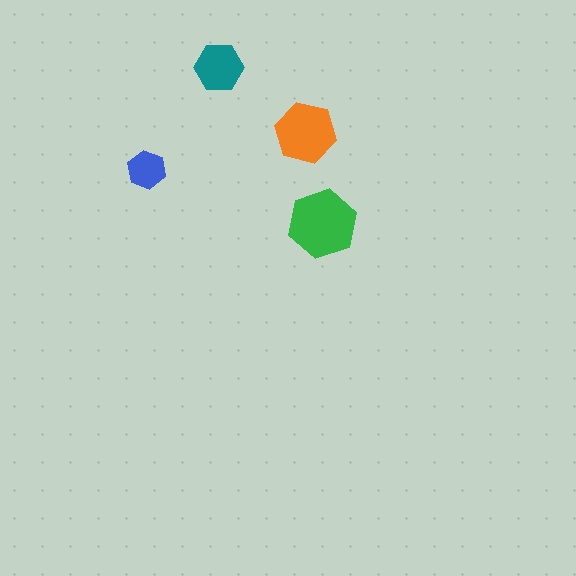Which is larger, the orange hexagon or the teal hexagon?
The orange one.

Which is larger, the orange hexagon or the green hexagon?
The green one.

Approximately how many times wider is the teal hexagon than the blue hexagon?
About 1.5 times wider.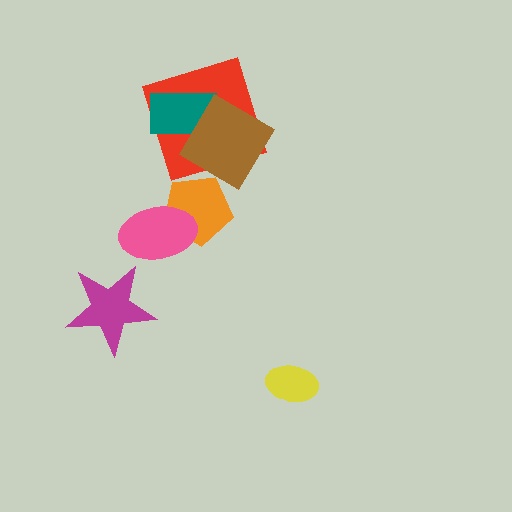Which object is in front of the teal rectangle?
The brown diamond is in front of the teal rectangle.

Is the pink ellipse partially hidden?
No, no other shape covers it.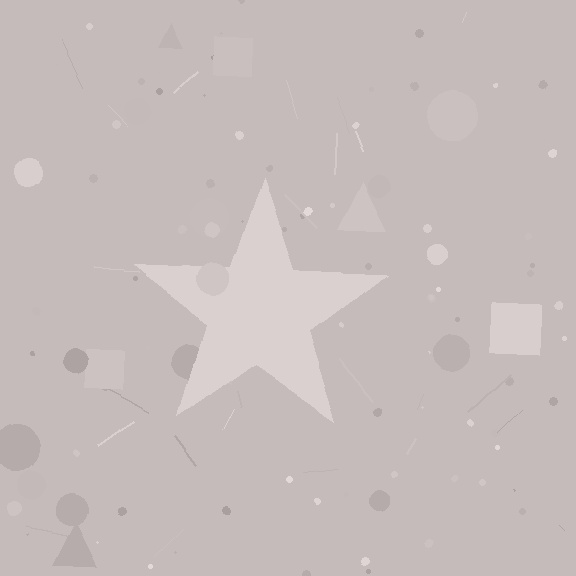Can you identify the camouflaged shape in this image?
The camouflaged shape is a star.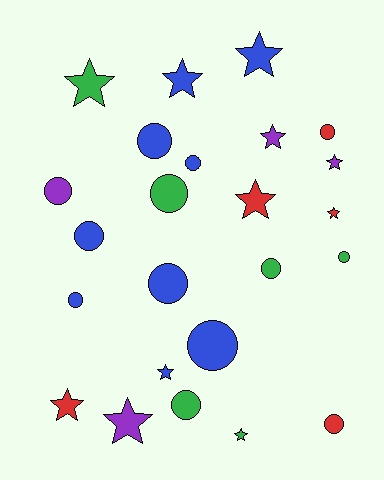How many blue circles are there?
There are 6 blue circles.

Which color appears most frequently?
Blue, with 9 objects.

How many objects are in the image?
There are 24 objects.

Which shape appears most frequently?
Circle, with 13 objects.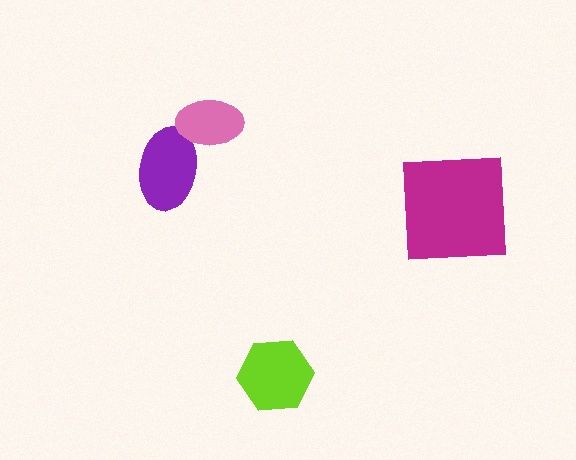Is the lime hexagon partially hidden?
No, no other shape covers it.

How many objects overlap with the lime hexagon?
0 objects overlap with the lime hexagon.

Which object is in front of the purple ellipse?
The pink ellipse is in front of the purple ellipse.